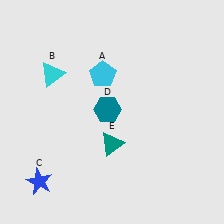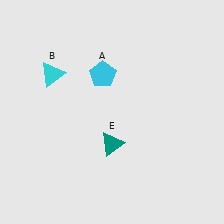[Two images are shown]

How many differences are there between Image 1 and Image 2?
There are 2 differences between the two images.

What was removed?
The teal hexagon (D), the blue star (C) were removed in Image 2.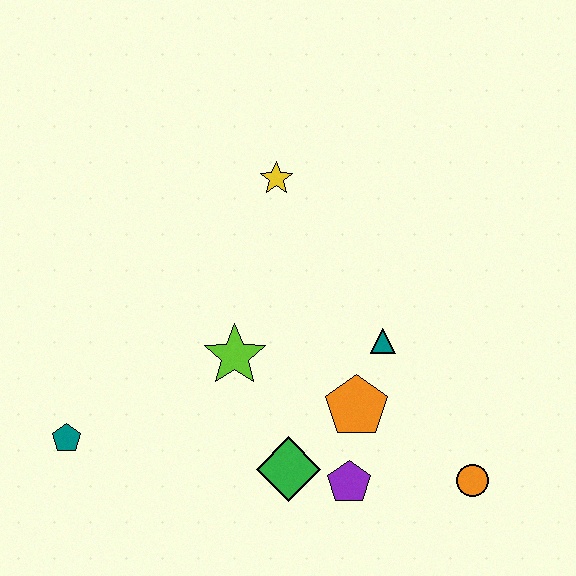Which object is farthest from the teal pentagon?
The orange circle is farthest from the teal pentagon.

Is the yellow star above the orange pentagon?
Yes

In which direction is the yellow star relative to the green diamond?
The yellow star is above the green diamond.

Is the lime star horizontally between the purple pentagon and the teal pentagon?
Yes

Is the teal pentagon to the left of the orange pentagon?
Yes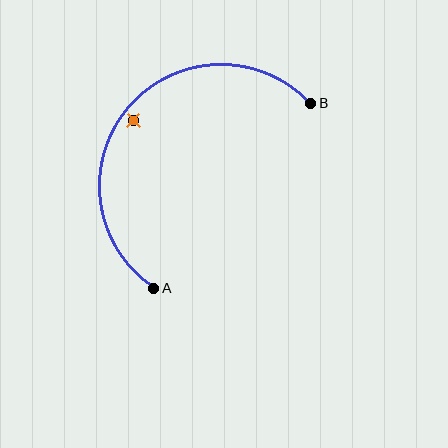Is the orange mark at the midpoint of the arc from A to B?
No — the orange mark does not lie on the arc at all. It sits slightly inside the curve.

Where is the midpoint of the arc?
The arc midpoint is the point on the curve farthest from the straight line joining A and B. It sits above and to the left of that line.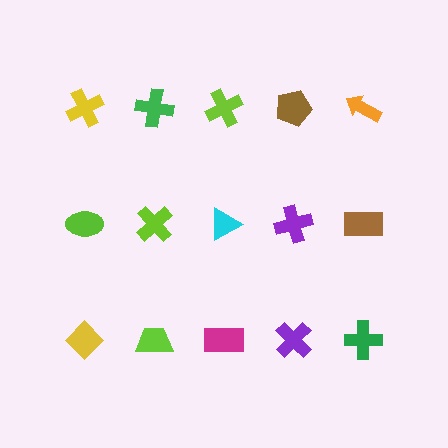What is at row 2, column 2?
A lime cross.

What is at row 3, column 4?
A purple cross.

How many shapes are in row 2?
5 shapes.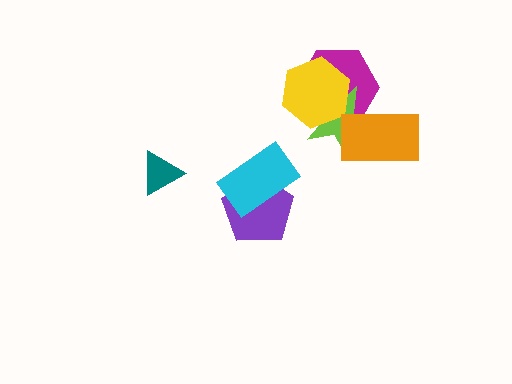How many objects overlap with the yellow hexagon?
2 objects overlap with the yellow hexagon.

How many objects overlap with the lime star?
3 objects overlap with the lime star.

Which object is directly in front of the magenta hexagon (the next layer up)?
The lime star is directly in front of the magenta hexagon.